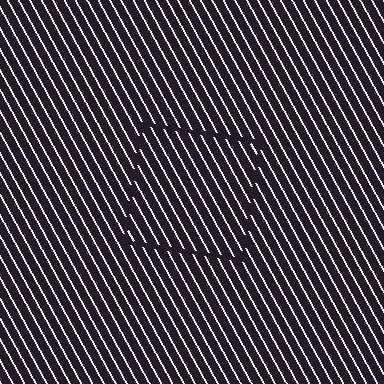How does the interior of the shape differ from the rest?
The interior of the shape contains the same grating, shifted by half a period — the contour is defined by the phase discontinuity where line-ends from the inner and outer gratings abut.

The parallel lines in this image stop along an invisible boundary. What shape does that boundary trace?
An illusory square. The interior of the shape contains the same grating, shifted by half a period — the contour is defined by the phase discontinuity where line-ends from the inner and outer gratings abut.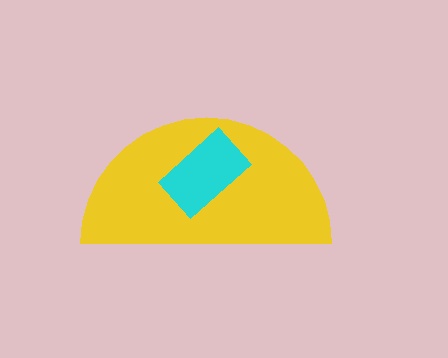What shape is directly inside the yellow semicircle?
The cyan rectangle.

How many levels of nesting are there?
2.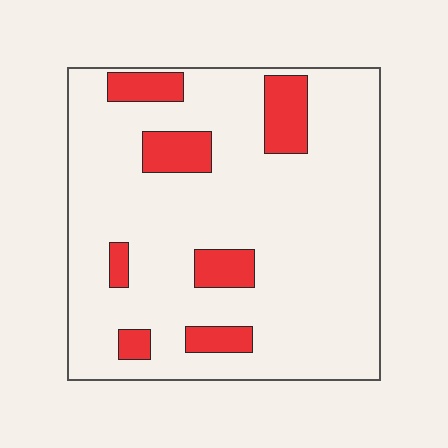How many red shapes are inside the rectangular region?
7.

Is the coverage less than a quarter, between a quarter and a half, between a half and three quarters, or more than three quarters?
Less than a quarter.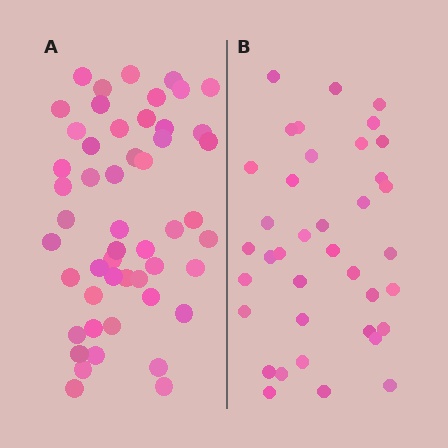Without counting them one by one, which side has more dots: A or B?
Region A (the left region) has more dots.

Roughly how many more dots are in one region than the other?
Region A has approximately 15 more dots than region B.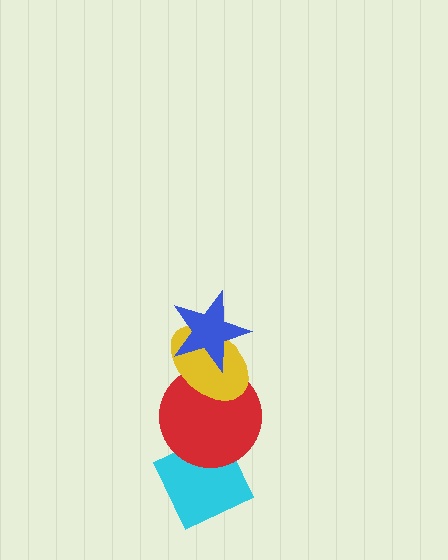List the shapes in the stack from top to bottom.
From top to bottom: the blue star, the yellow ellipse, the red circle, the cyan diamond.